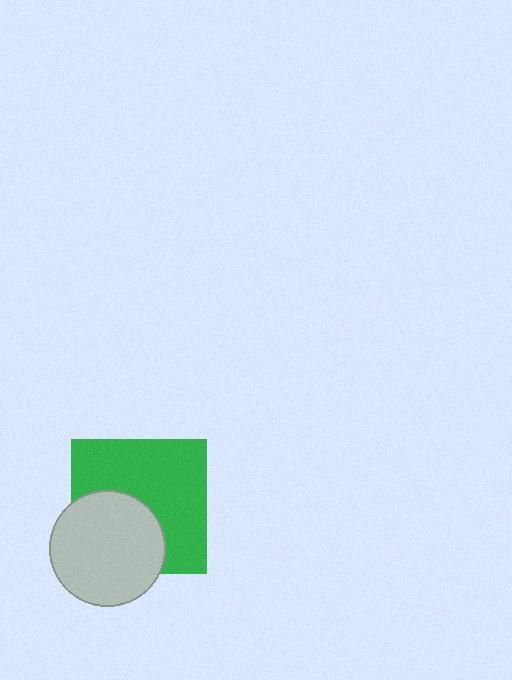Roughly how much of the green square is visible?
About half of it is visible (roughly 62%).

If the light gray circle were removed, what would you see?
You would see the complete green square.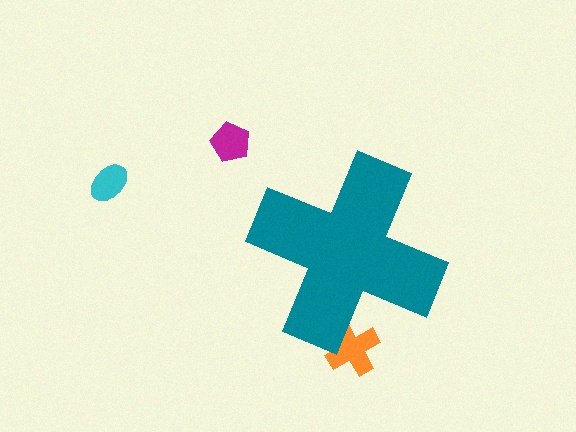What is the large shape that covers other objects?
A teal cross.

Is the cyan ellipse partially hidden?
No, the cyan ellipse is fully visible.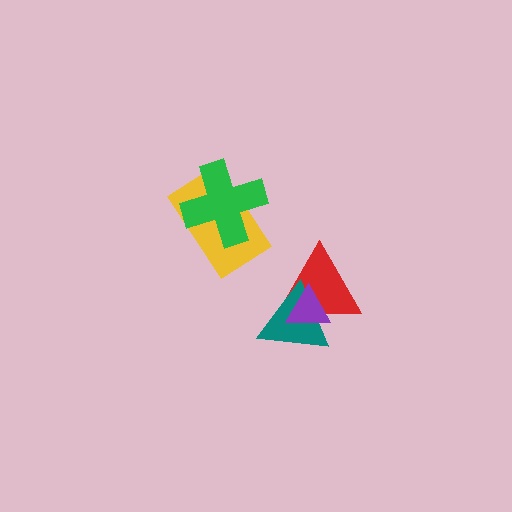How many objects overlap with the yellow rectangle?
1 object overlaps with the yellow rectangle.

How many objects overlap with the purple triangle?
2 objects overlap with the purple triangle.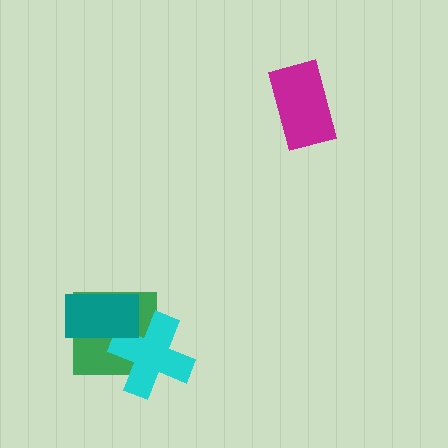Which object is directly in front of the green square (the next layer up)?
The cyan cross is directly in front of the green square.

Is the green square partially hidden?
Yes, it is partially covered by another shape.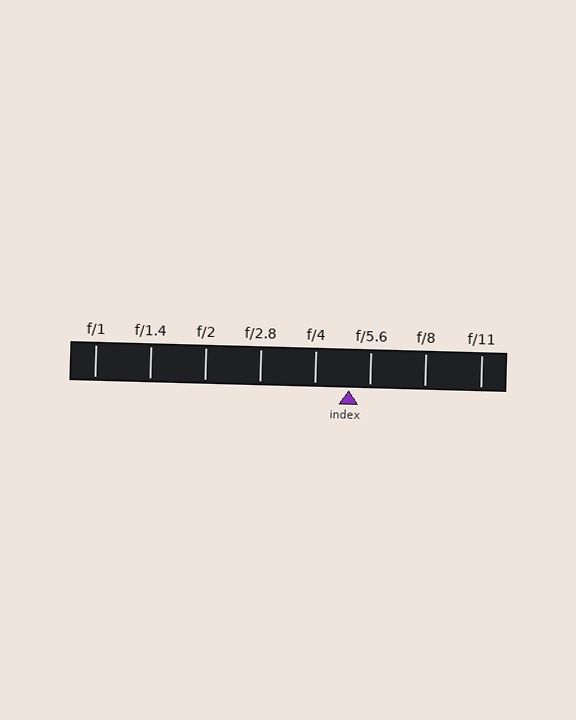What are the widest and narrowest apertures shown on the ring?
The widest aperture shown is f/1 and the narrowest is f/11.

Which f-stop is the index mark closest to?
The index mark is closest to f/5.6.